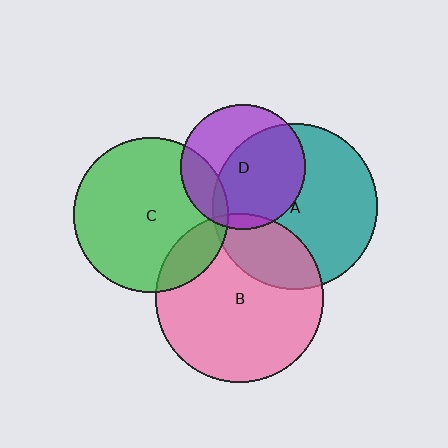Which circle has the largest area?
Circle B (pink).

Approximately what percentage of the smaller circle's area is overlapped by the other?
Approximately 5%.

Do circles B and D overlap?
Yes.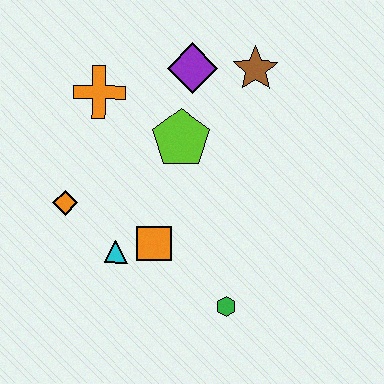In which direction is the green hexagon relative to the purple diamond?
The green hexagon is below the purple diamond.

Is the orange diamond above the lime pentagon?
No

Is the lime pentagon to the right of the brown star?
No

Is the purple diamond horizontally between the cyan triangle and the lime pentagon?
No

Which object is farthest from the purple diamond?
The green hexagon is farthest from the purple diamond.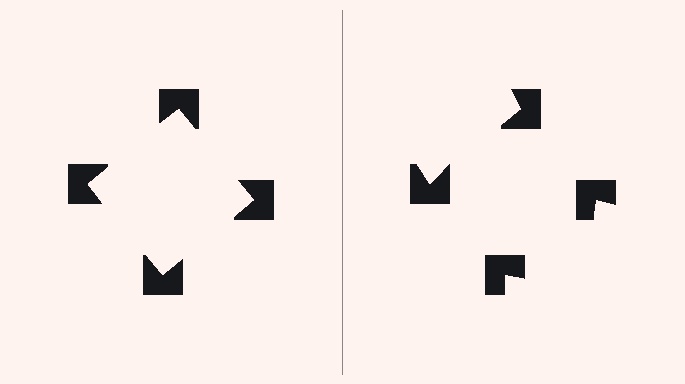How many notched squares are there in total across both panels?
8 — 4 on each side.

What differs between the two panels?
The notched squares are positioned identically on both sides; only the wedge orientations differ. On the left they align to a square; on the right they are misaligned.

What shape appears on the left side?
An illusory square.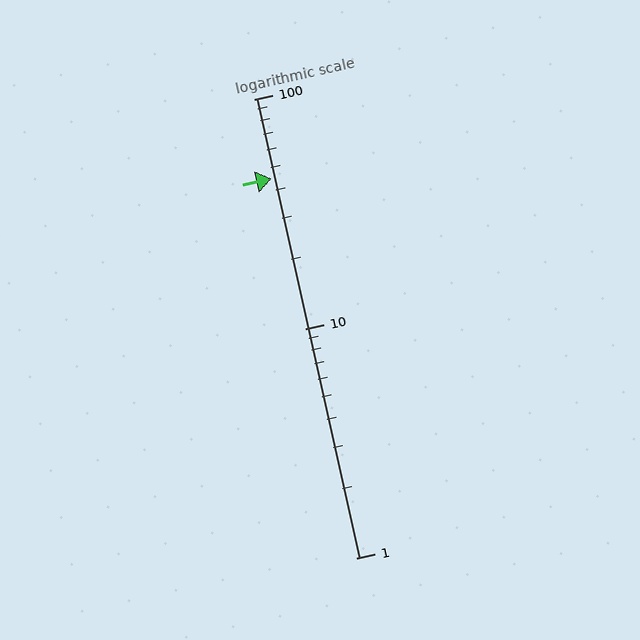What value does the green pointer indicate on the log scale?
The pointer indicates approximately 45.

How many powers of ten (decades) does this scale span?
The scale spans 2 decades, from 1 to 100.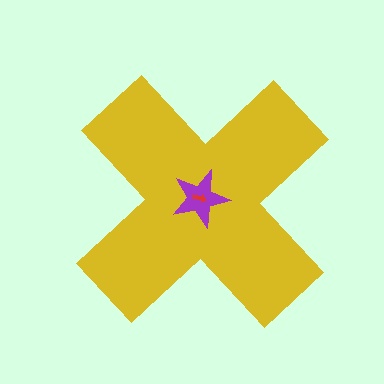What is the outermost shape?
The yellow cross.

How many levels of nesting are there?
3.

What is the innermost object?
The red arrow.